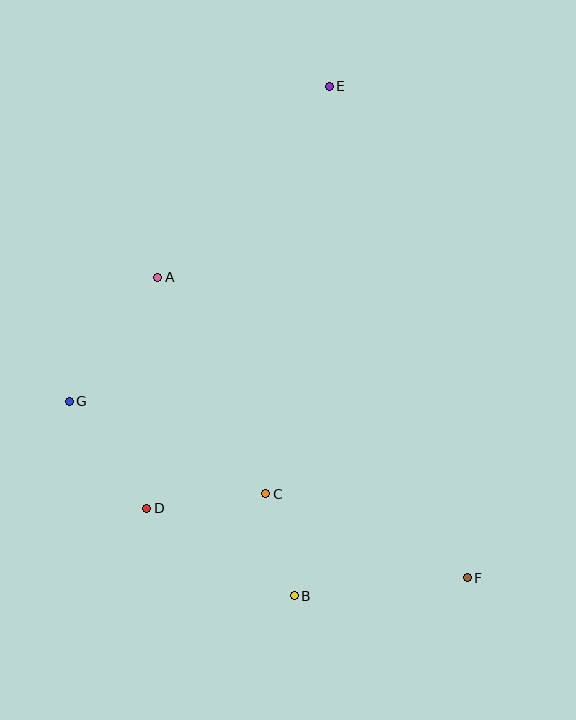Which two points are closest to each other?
Points B and C are closest to each other.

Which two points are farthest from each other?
Points B and E are farthest from each other.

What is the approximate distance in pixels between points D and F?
The distance between D and F is approximately 328 pixels.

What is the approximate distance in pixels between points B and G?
The distance between B and G is approximately 298 pixels.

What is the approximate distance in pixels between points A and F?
The distance between A and F is approximately 432 pixels.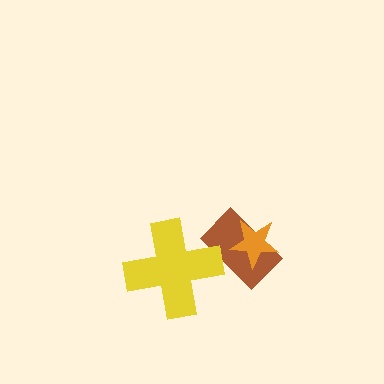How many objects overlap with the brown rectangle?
2 objects overlap with the brown rectangle.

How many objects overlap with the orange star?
1 object overlaps with the orange star.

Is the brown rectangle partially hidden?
Yes, it is partially covered by another shape.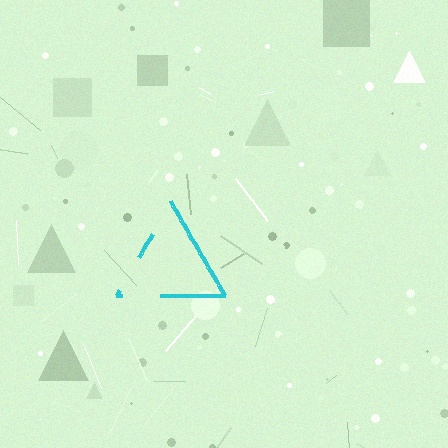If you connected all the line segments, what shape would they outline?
They would outline a triangle.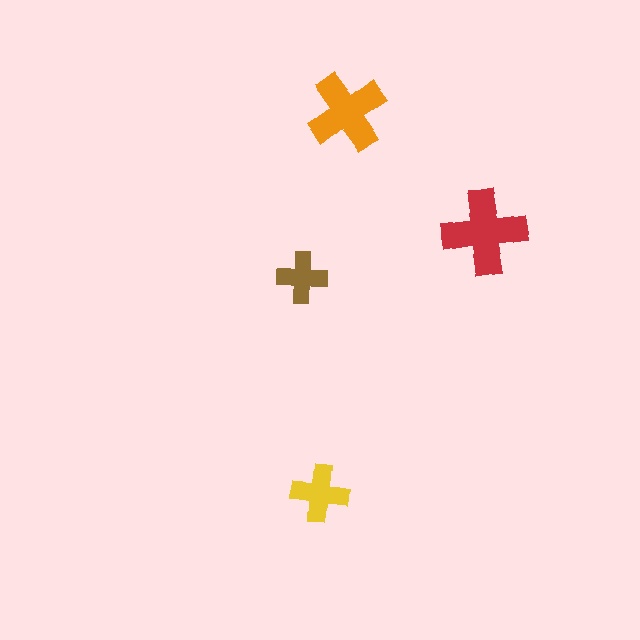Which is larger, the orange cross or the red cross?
The red one.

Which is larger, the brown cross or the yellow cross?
The yellow one.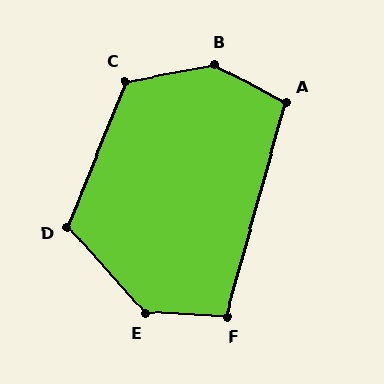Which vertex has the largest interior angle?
B, at approximately 141 degrees.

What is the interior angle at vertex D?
Approximately 116 degrees (obtuse).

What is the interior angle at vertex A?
Approximately 103 degrees (obtuse).